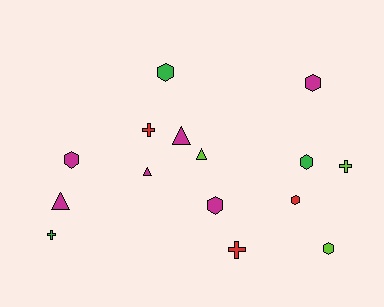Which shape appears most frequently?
Hexagon, with 7 objects.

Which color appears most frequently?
Magenta, with 6 objects.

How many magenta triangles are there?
There are 3 magenta triangles.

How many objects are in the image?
There are 15 objects.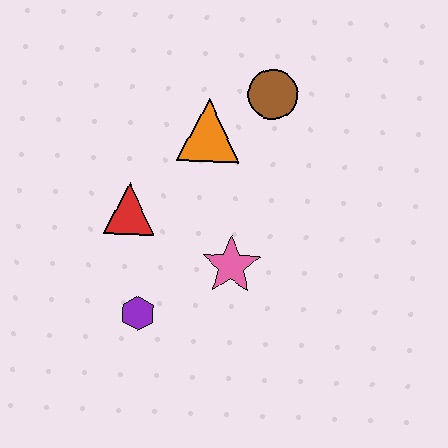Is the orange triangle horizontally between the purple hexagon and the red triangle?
No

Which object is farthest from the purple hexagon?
The brown circle is farthest from the purple hexagon.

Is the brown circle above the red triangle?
Yes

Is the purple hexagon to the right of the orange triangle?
No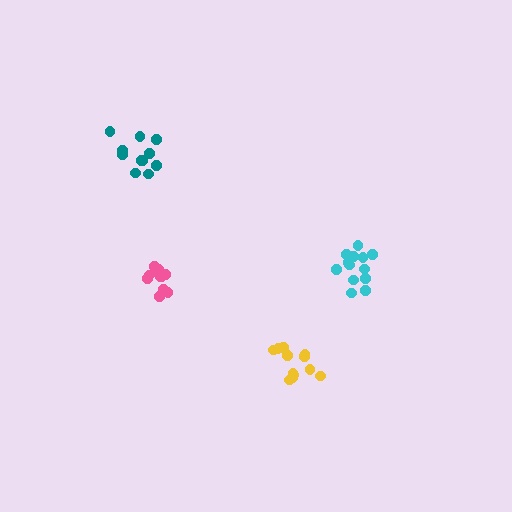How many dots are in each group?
Group 1: 13 dots, Group 2: 10 dots, Group 3: 12 dots, Group 4: 11 dots (46 total).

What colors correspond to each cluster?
The clusters are colored: cyan, pink, yellow, teal.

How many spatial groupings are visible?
There are 4 spatial groupings.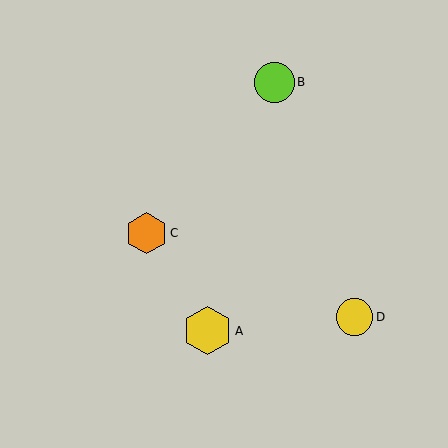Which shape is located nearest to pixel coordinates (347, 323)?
The yellow circle (labeled D) at (354, 317) is nearest to that location.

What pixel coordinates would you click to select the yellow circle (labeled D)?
Click at (354, 317) to select the yellow circle D.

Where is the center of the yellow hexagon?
The center of the yellow hexagon is at (208, 331).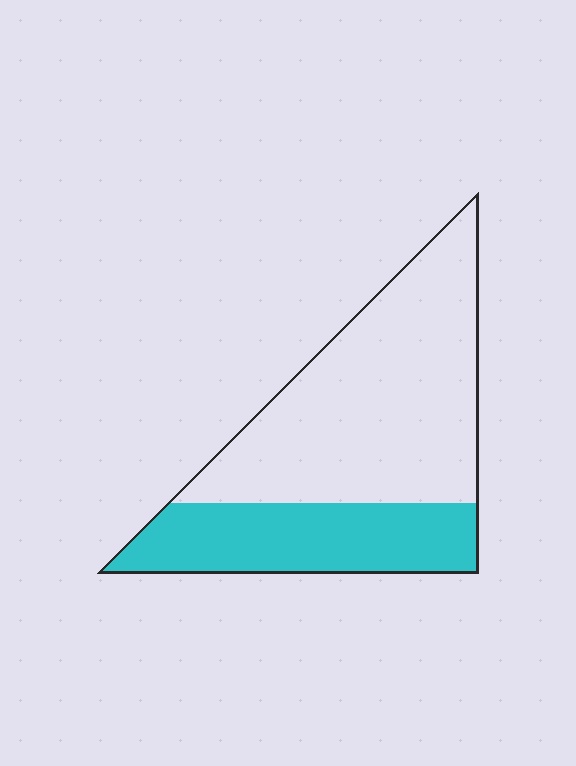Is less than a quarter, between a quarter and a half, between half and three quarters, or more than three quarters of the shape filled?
Between a quarter and a half.